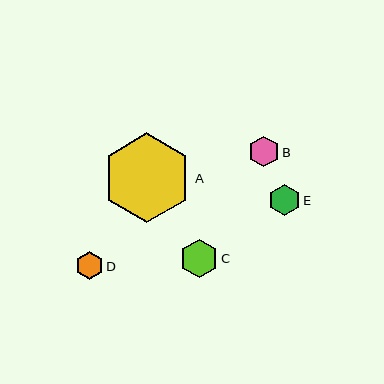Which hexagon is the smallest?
Hexagon D is the smallest with a size of approximately 28 pixels.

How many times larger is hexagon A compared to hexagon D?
Hexagon A is approximately 3.3 times the size of hexagon D.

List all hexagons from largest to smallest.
From largest to smallest: A, C, E, B, D.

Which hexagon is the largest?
Hexagon A is the largest with a size of approximately 90 pixels.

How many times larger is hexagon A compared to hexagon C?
Hexagon A is approximately 2.3 times the size of hexagon C.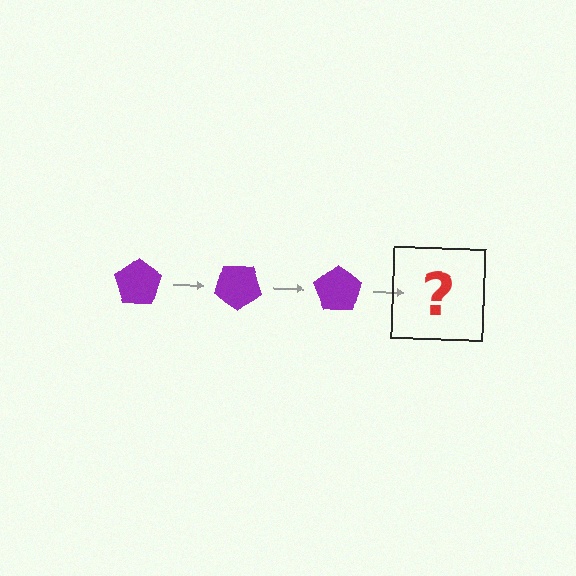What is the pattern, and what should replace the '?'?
The pattern is that the pentagon rotates 35 degrees each step. The '?' should be a purple pentagon rotated 105 degrees.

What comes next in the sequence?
The next element should be a purple pentagon rotated 105 degrees.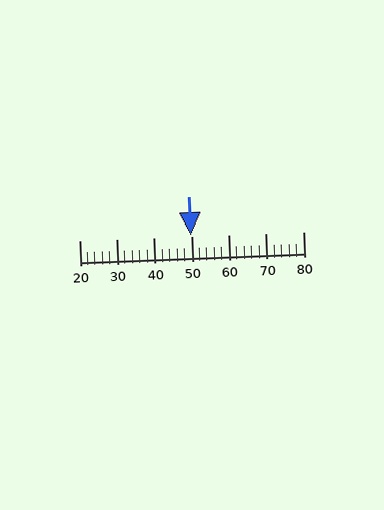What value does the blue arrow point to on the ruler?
The blue arrow points to approximately 50.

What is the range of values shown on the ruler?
The ruler shows values from 20 to 80.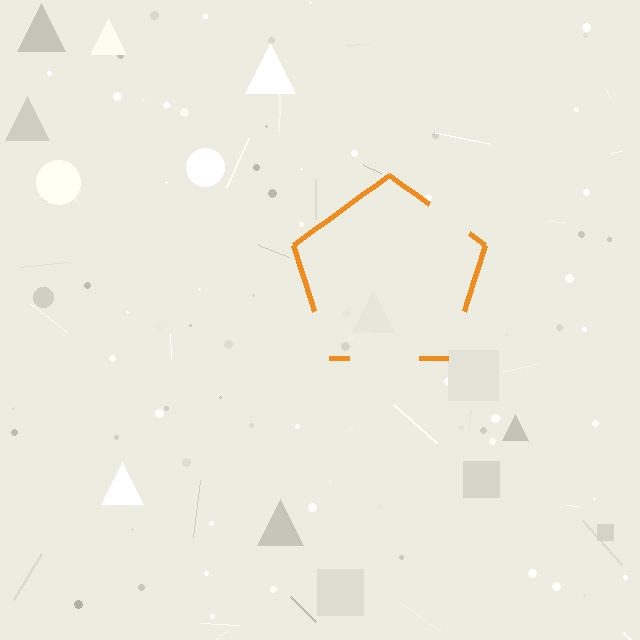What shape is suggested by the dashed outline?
The dashed outline suggests a pentagon.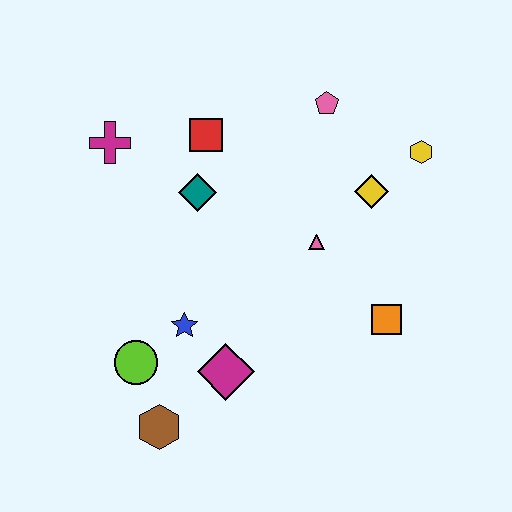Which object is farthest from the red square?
The brown hexagon is farthest from the red square.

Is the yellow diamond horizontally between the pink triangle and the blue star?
No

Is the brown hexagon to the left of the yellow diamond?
Yes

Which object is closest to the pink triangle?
The yellow diamond is closest to the pink triangle.